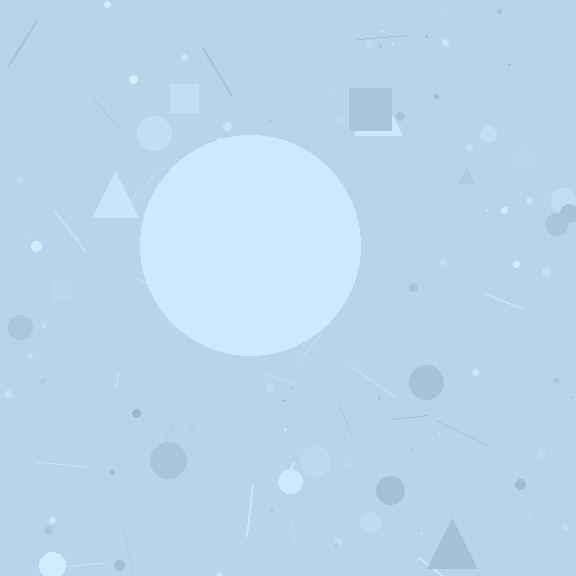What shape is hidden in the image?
A circle is hidden in the image.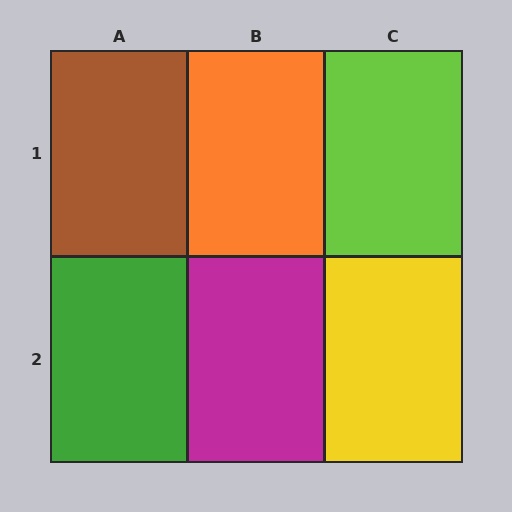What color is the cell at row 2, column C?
Yellow.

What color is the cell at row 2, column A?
Green.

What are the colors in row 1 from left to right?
Brown, orange, lime.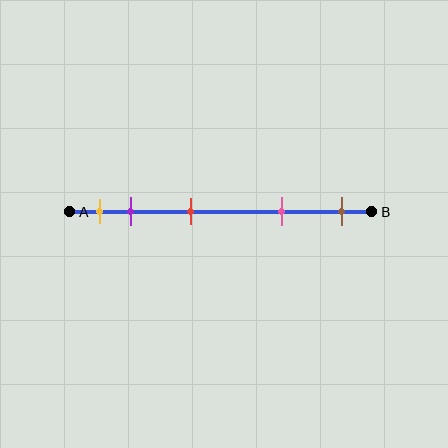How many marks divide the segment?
There are 5 marks dividing the segment.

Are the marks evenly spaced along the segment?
No, the marks are not evenly spaced.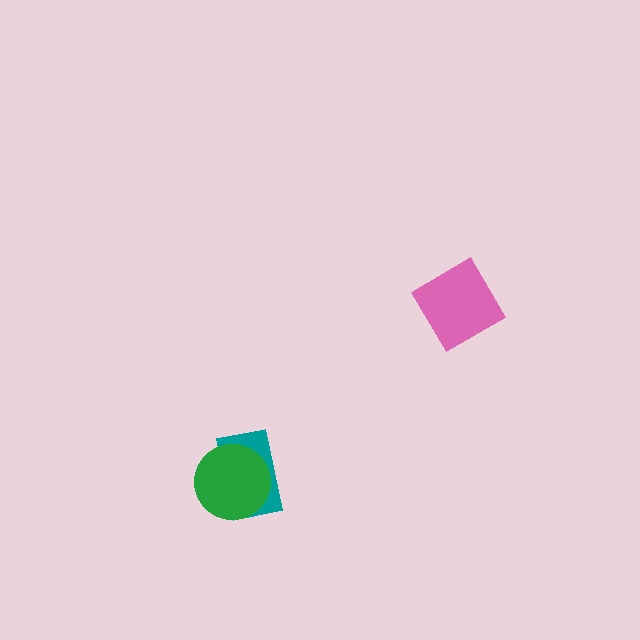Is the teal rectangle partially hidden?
Yes, it is partially covered by another shape.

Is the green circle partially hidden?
No, no other shape covers it.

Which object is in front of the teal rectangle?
The green circle is in front of the teal rectangle.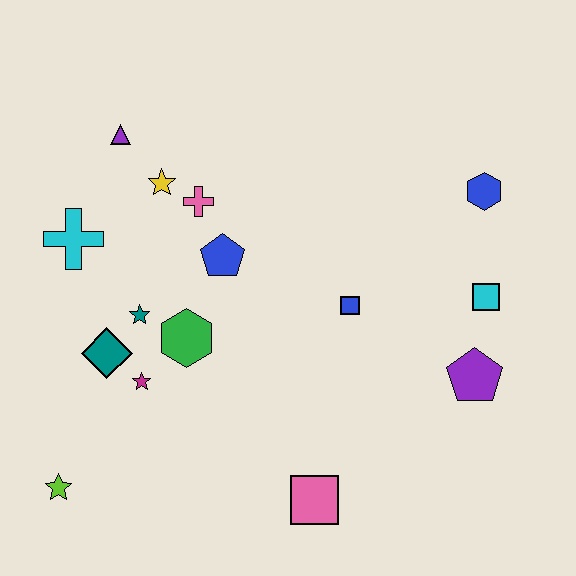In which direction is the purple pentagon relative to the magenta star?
The purple pentagon is to the right of the magenta star.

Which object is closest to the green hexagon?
The teal star is closest to the green hexagon.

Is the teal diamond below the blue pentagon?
Yes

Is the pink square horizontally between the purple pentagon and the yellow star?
Yes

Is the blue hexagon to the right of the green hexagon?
Yes